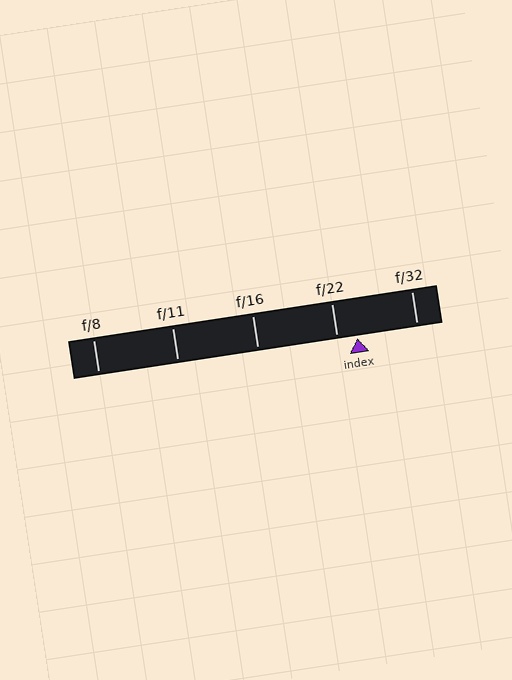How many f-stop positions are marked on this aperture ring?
There are 5 f-stop positions marked.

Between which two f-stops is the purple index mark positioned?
The index mark is between f/22 and f/32.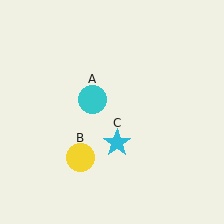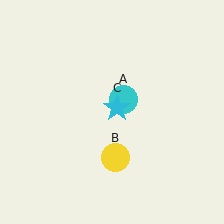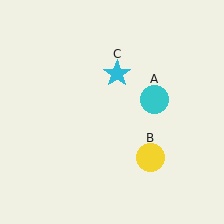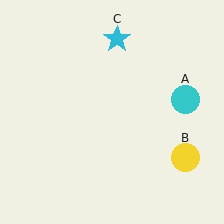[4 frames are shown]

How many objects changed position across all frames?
3 objects changed position: cyan circle (object A), yellow circle (object B), cyan star (object C).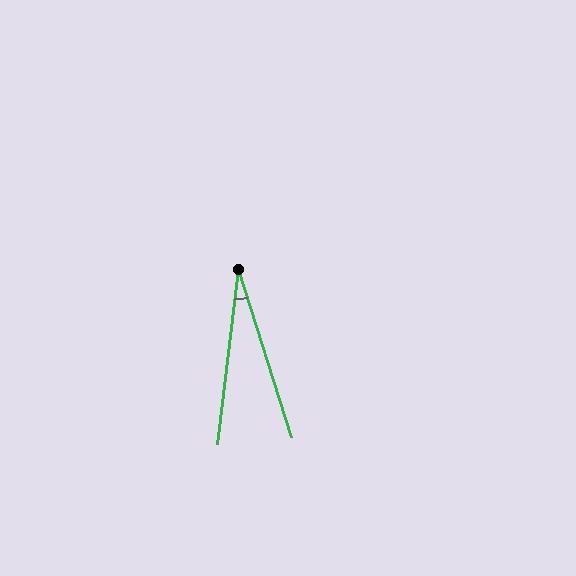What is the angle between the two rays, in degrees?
Approximately 25 degrees.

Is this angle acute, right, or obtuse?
It is acute.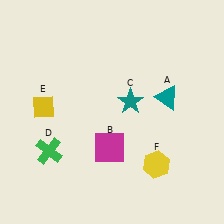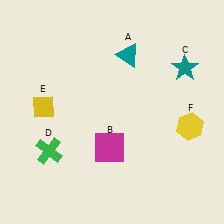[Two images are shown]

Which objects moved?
The objects that moved are: the teal triangle (A), the teal star (C), the yellow hexagon (F).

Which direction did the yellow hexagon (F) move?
The yellow hexagon (F) moved up.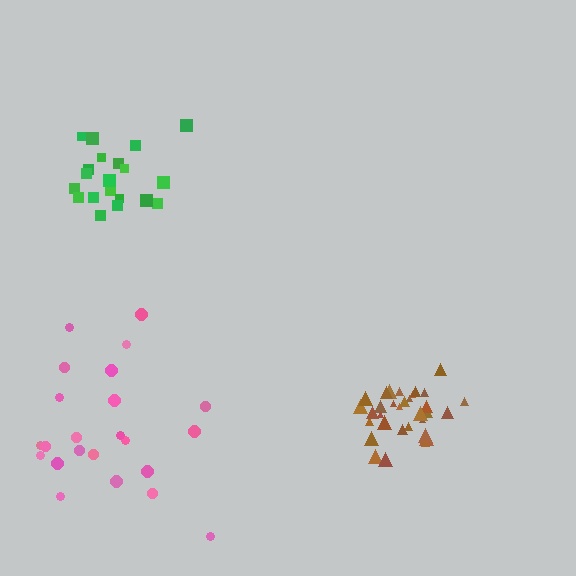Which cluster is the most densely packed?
Brown.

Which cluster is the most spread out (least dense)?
Pink.